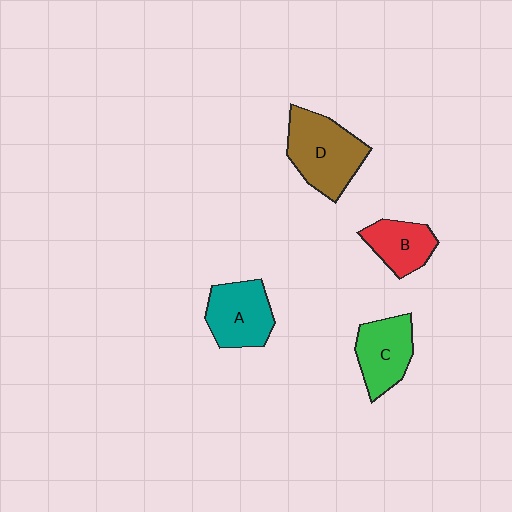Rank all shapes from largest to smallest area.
From largest to smallest: D (brown), A (teal), C (green), B (red).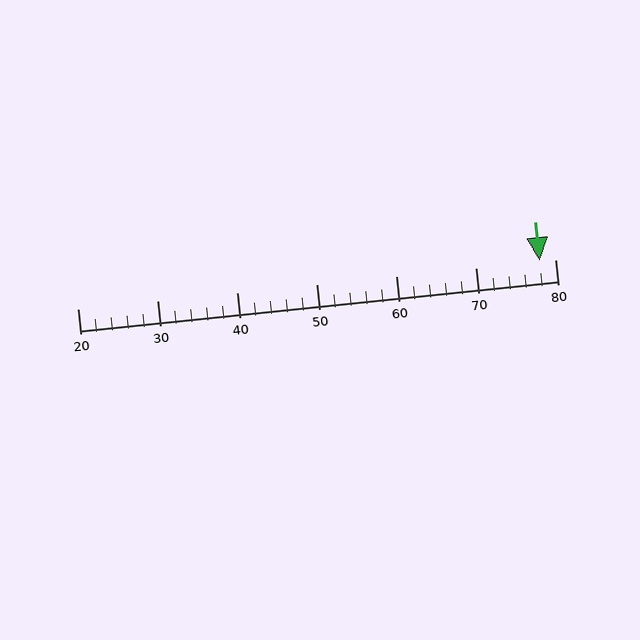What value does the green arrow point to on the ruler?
The green arrow points to approximately 78.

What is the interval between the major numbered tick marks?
The major tick marks are spaced 10 units apart.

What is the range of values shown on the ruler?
The ruler shows values from 20 to 80.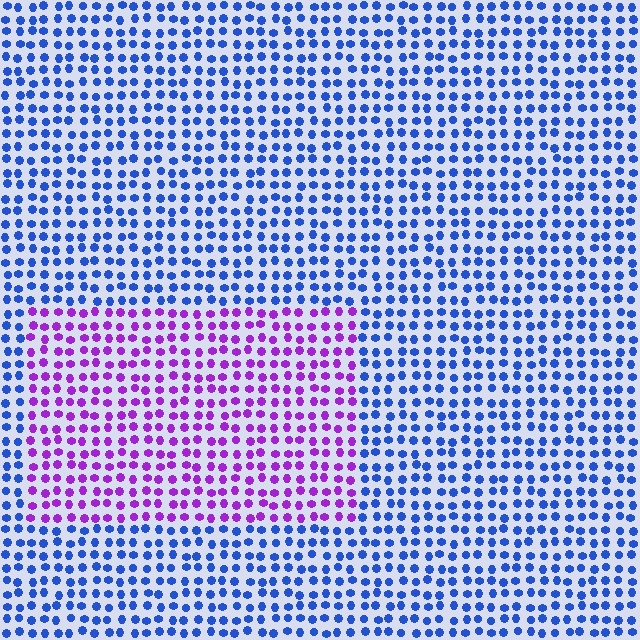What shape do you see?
I see a rectangle.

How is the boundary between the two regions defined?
The boundary is defined purely by a slight shift in hue (about 61 degrees). Spacing, size, and orientation are identical on both sides.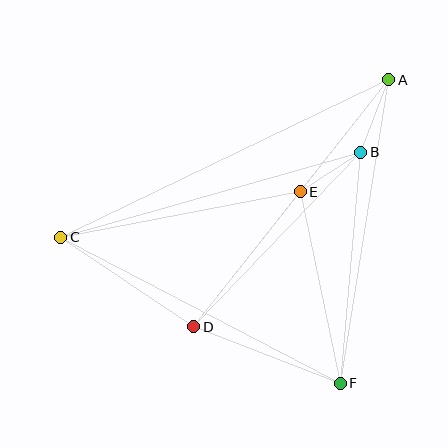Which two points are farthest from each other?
Points A and C are farthest from each other.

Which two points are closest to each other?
Points B and E are closest to each other.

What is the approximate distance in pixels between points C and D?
The distance between C and D is approximately 160 pixels.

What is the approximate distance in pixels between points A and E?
The distance between A and E is approximately 142 pixels.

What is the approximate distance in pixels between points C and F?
The distance between C and F is approximately 315 pixels.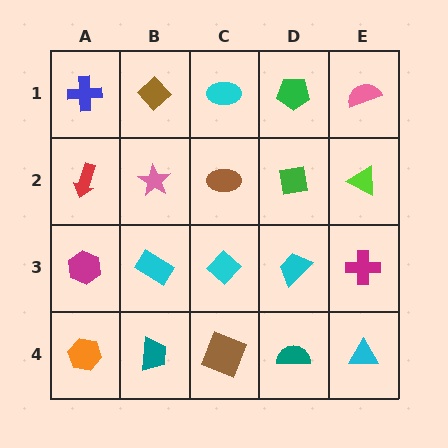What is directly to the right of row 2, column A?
A pink star.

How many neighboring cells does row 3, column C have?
4.